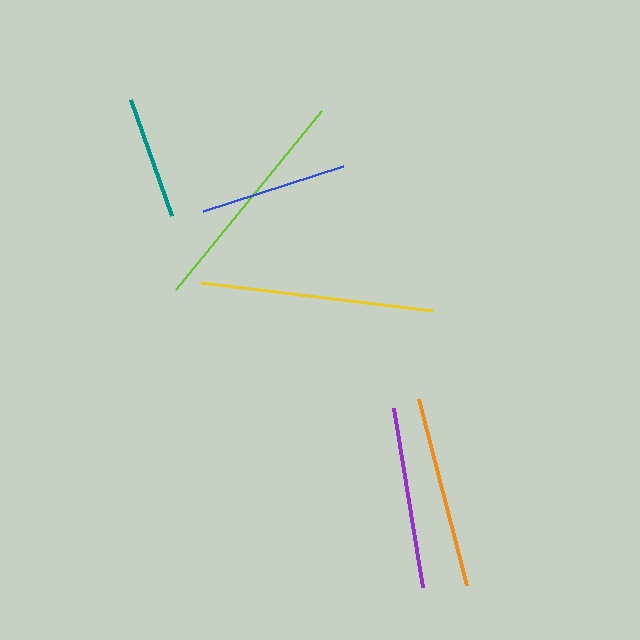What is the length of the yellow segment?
The yellow segment is approximately 233 pixels long.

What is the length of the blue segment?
The blue segment is approximately 147 pixels long.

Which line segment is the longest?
The yellow line is the longest at approximately 233 pixels.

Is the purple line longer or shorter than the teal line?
The purple line is longer than the teal line.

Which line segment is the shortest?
The teal line is the shortest at approximately 123 pixels.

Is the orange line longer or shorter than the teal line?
The orange line is longer than the teal line.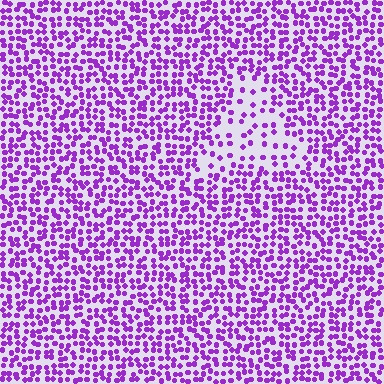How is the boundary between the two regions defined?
The boundary is defined by a change in element density (approximately 2.3x ratio). All elements are the same color, size, and shape.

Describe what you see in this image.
The image contains small purple elements arranged at two different densities. A triangle-shaped region is visible where the elements are less densely packed than the surrounding area.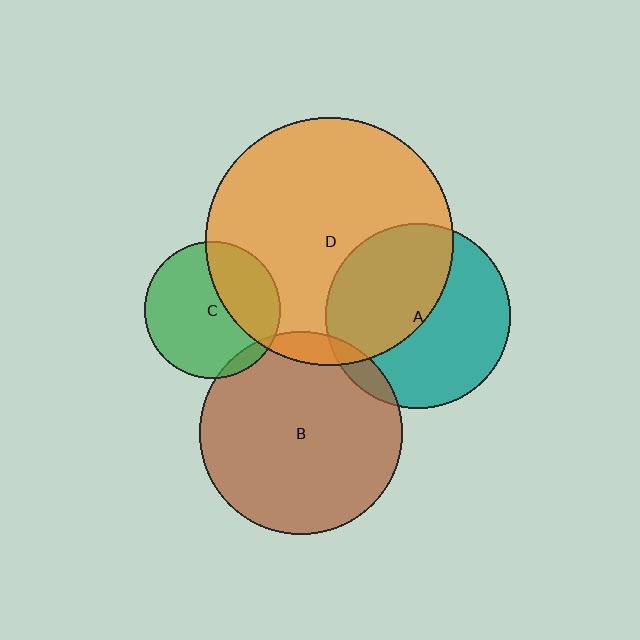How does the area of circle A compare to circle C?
Approximately 1.8 times.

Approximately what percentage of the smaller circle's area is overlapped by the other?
Approximately 35%.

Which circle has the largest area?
Circle D (orange).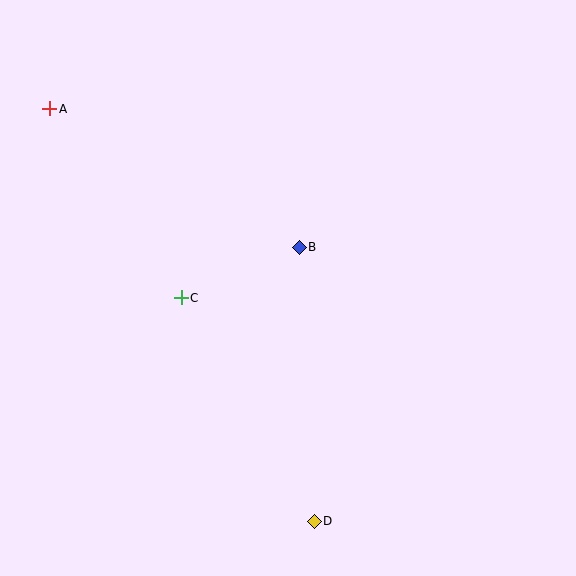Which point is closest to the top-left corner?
Point A is closest to the top-left corner.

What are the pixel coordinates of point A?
Point A is at (50, 109).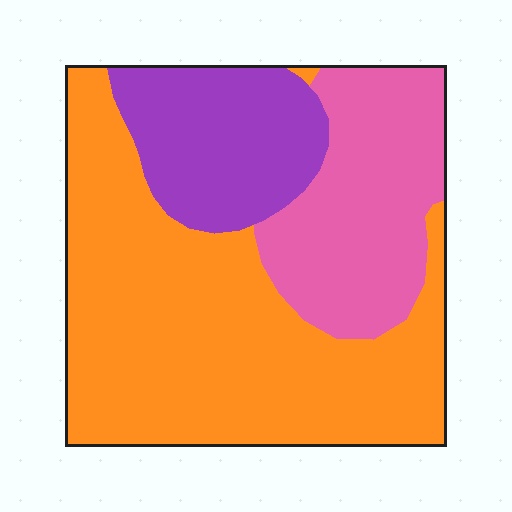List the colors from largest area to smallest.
From largest to smallest: orange, pink, purple.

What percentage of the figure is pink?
Pink covers about 25% of the figure.